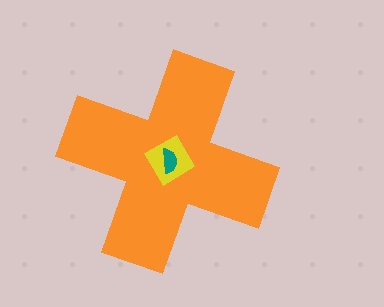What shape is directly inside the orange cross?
The yellow diamond.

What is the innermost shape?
The teal semicircle.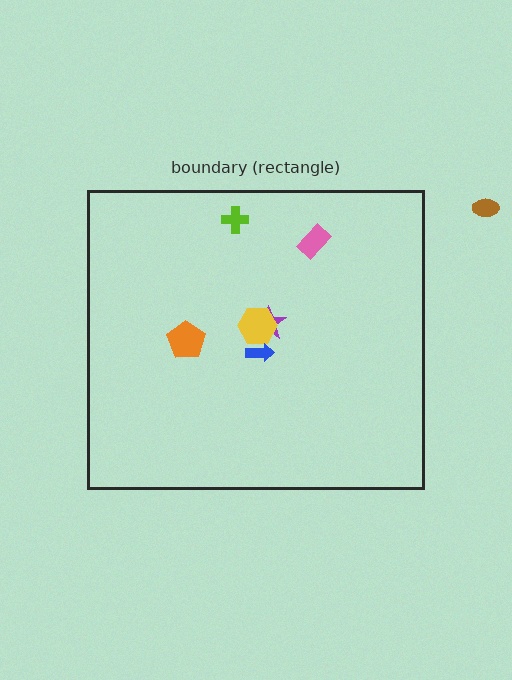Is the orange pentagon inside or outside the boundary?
Inside.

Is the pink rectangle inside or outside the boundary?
Inside.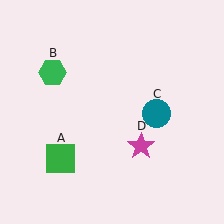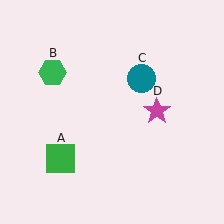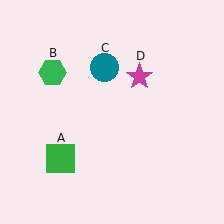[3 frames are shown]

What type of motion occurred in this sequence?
The teal circle (object C), magenta star (object D) rotated counterclockwise around the center of the scene.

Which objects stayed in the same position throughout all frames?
Green square (object A) and green hexagon (object B) remained stationary.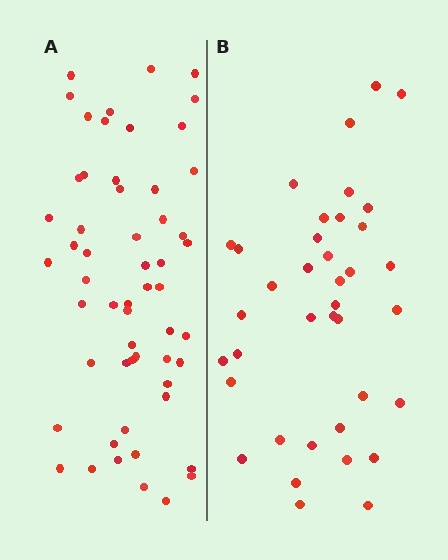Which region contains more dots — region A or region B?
Region A (the left region) has more dots.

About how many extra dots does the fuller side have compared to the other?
Region A has approximately 20 more dots than region B.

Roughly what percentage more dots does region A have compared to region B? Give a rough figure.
About 45% more.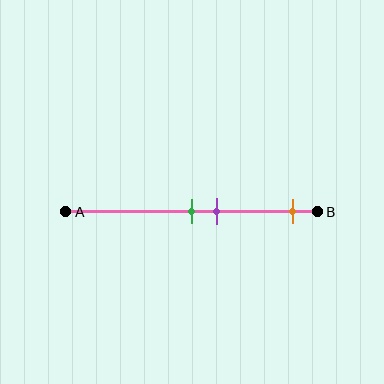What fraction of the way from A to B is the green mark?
The green mark is approximately 50% (0.5) of the way from A to B.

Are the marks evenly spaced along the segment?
No, the marks are not evenly spaced.